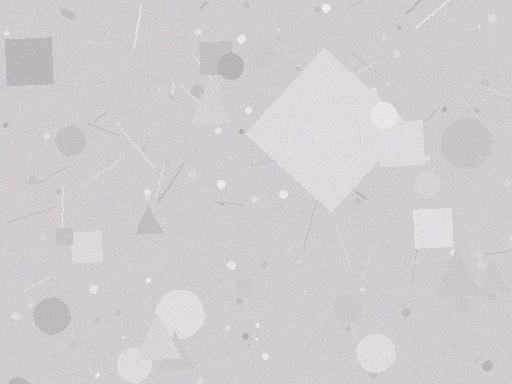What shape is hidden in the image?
A diamond is hidden in the image.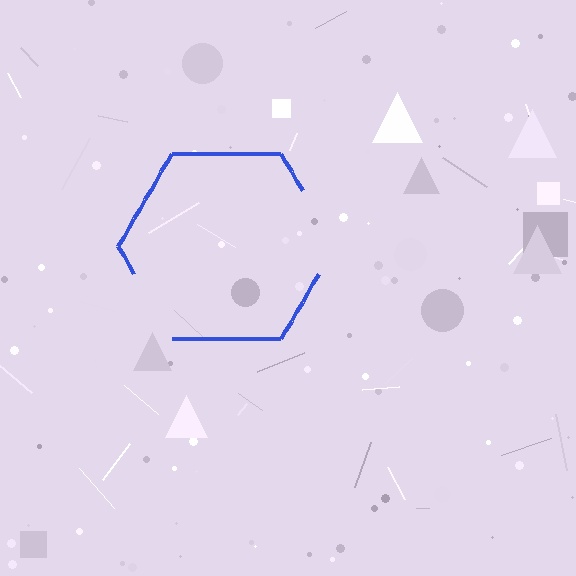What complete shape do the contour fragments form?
The contour fragments form a hexagon.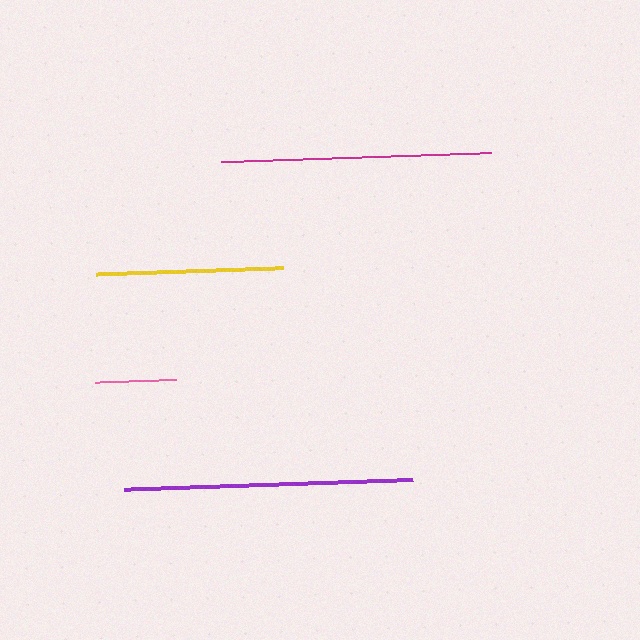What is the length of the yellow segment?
The yellow segment is approximately 187 pixels long.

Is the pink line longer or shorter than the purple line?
The purple line is longer than the pink line.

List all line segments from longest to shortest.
From longest to shortest: purple, magenta, yellow, pink.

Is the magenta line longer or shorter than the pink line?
The magenta line is longer than the pink line.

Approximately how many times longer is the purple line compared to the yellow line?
The purple line is approximately 1.5 times the length of the yellow line.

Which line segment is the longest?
The purple line is the longest at approximately 289 pixels.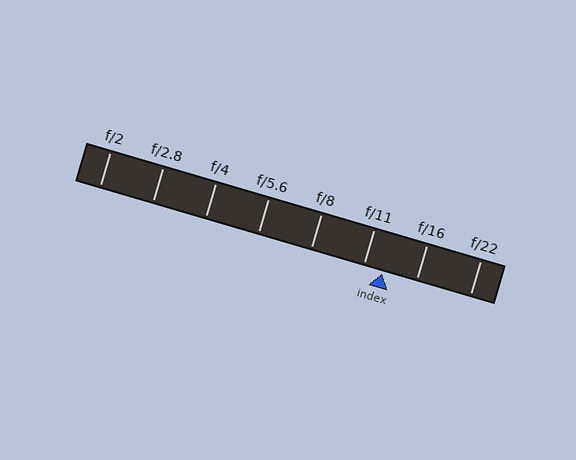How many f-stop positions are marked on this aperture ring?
There are 8 f-stop positions marked.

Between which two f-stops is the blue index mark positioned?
The index mark is between f/11 and f/16.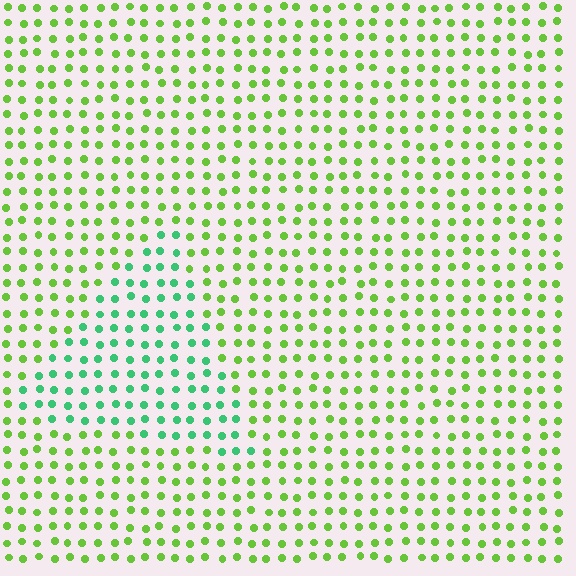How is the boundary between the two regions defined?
The boundary is defined purely by a slight shift in hue (about 45 degrees). Spacing, size, and orientation are identical on both sides.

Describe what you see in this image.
The image is filled with small lime elements in a uniform arrangement. A triangle-shaped region is visible where the elements are tinted to a slightly different hue, forming a subtle color boundary.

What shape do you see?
I see a triangle.